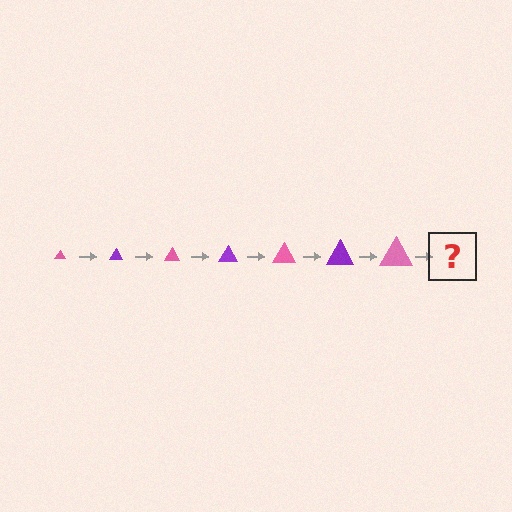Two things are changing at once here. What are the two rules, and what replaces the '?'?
The two rules are that the triangle grows larger each step and the color cycles through pink and purple. The '?' should be a purple triangle, larger than the previous one.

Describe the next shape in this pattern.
It should be a purple triangle, larger than the previous one.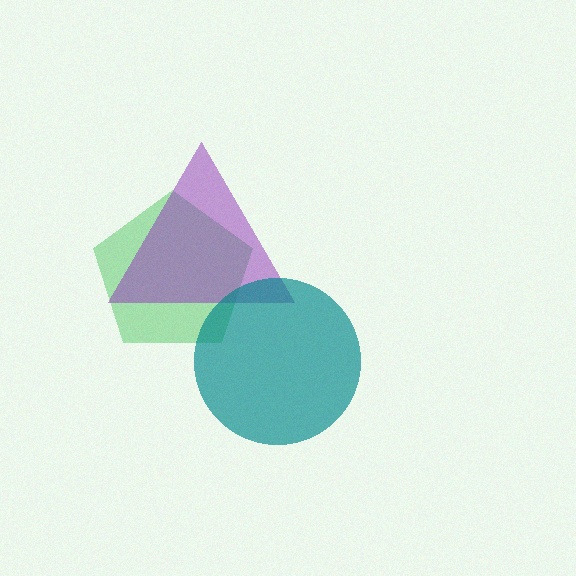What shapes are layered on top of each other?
The layered shapes are: a green pentagon, a purple triangle, a teal circle.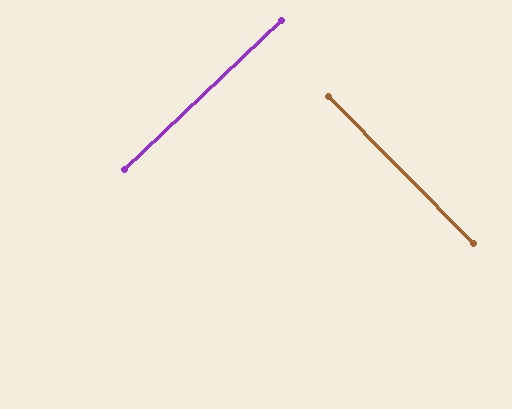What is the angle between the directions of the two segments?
Approximately 89 degrees.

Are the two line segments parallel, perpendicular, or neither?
Perpendicular — they meet at approximately 89°.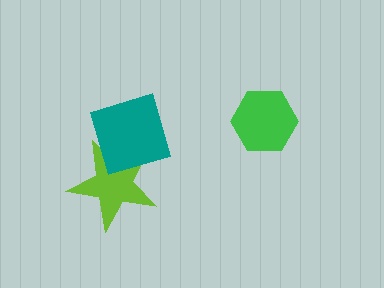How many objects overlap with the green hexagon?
0 objects overlap with the green hexagon.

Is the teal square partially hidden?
No, no other shape covers it.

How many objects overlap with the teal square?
1 object overlaps with the teal square.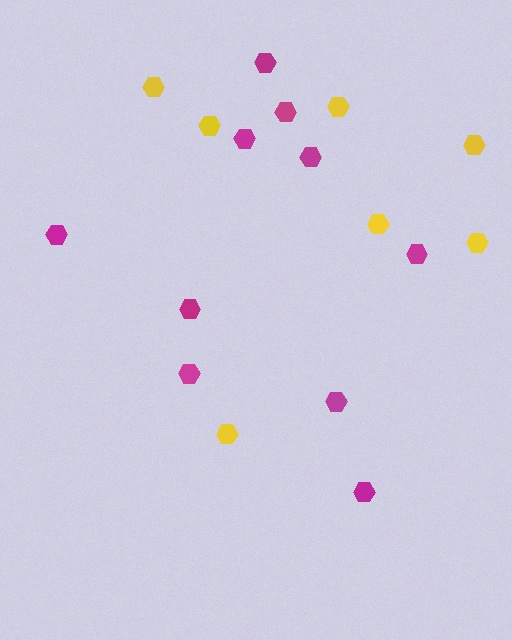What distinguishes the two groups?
There are 2 groups: one group of magenta hexagons (10) and one group of yellow hexagons (7).